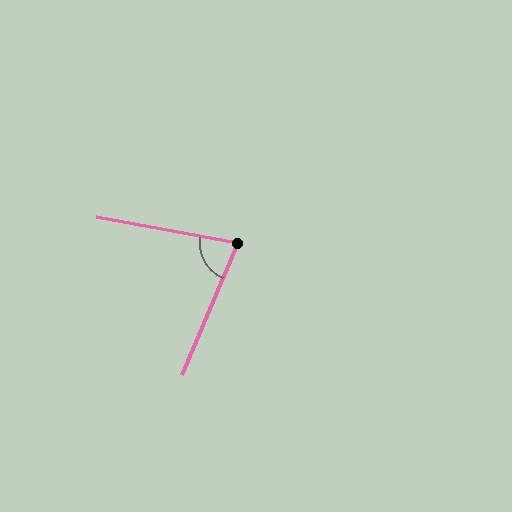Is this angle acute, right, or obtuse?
It is acute.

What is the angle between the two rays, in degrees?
Approximately 77 degrees.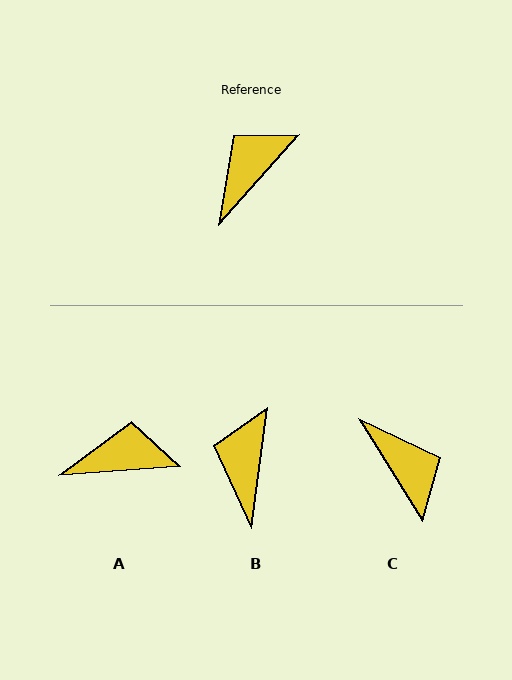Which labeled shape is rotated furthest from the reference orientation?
C, about 107 degrees away.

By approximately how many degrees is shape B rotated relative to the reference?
Approximately 34 degrees counter-clockwise.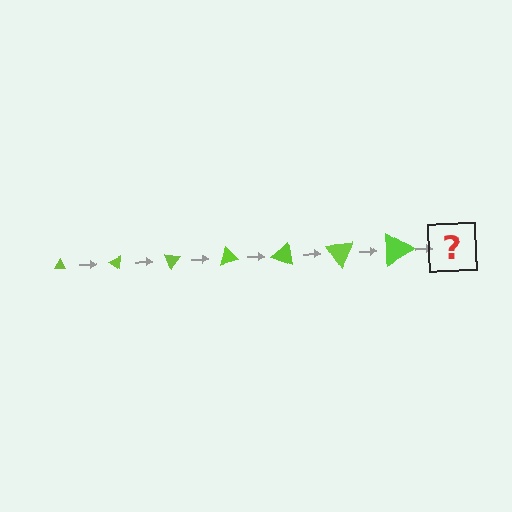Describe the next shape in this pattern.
It should be a triangle, larger than the previous one and rotated 245 degrees from the start.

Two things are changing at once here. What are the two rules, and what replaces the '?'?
The two rules are that the triangle grows larger each step and it rotates 35 degrees each step. The '?' should be a triangle, larger than the previous one and rotated 245 degrees from the start.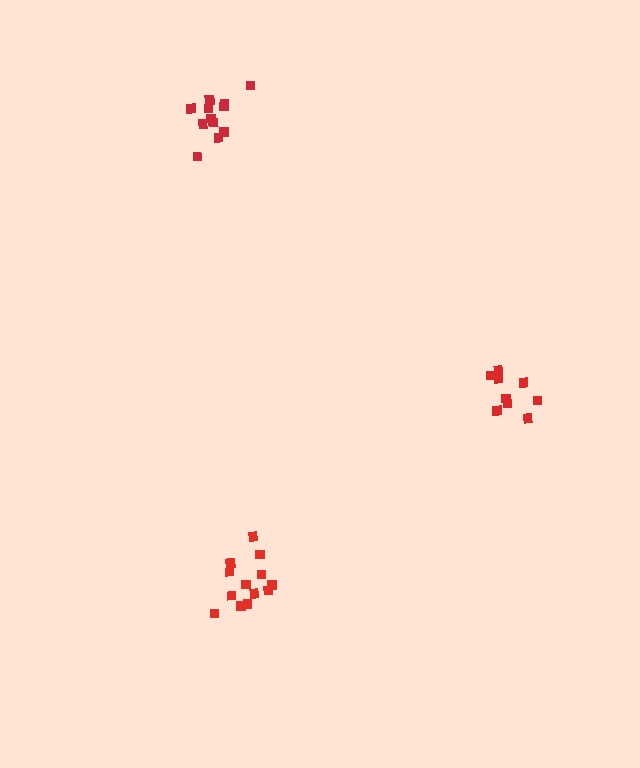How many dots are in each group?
Group 1: 12 dots, Group 2: 13 dots, Group 3: 9 dots (34 total).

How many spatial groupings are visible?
There are 3 spatial groupings.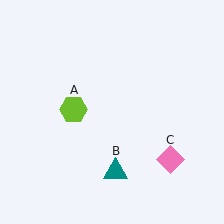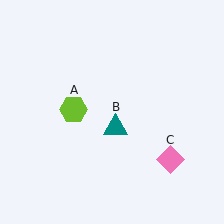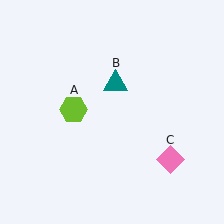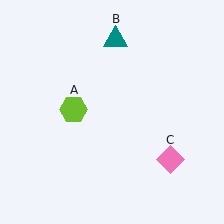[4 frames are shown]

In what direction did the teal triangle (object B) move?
The teal triangle (object B) moved up.